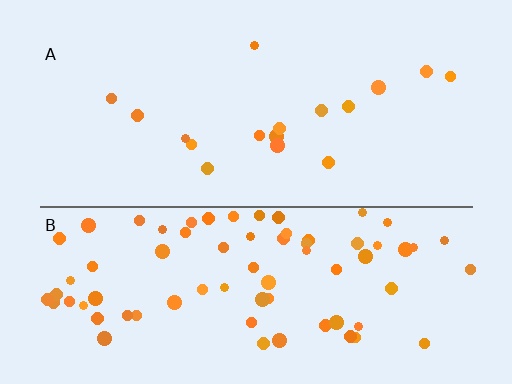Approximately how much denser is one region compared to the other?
Approximately 4.4× — region B over region A.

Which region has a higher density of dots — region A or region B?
B (the bottom).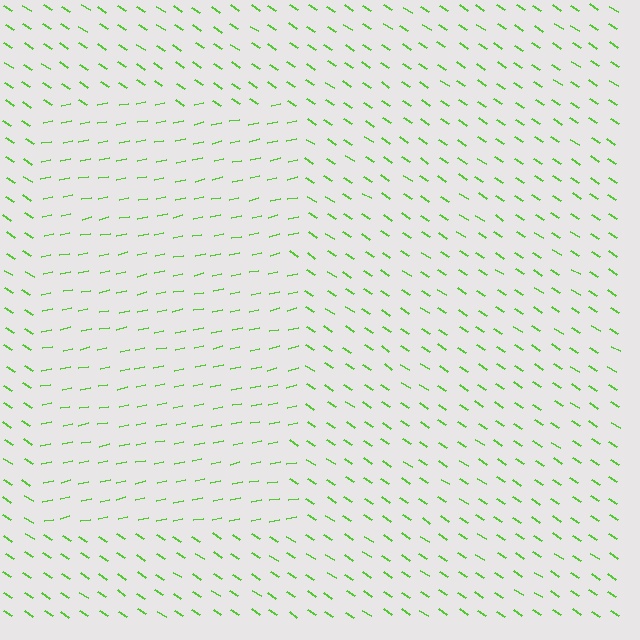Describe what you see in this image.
The image is filled with small lime line segments. A rectangle region in the image has lines oriented differently from the surrounding lines, creating a visible texture boundary.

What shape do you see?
I see a rectangle.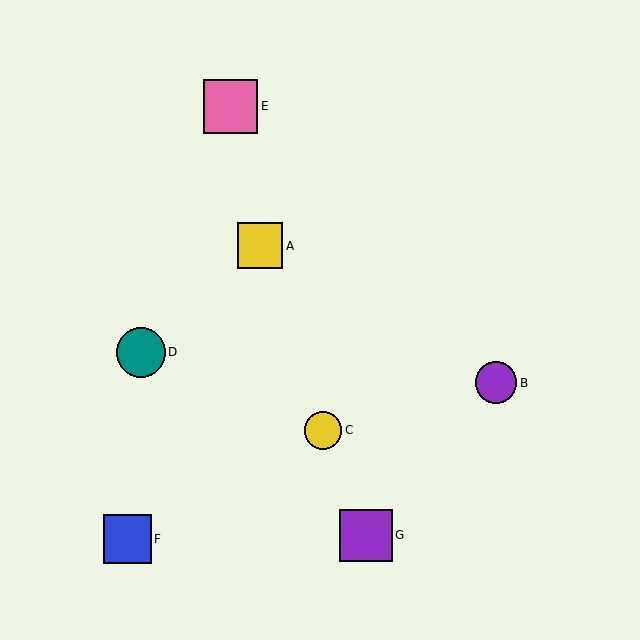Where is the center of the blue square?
The center of the blue square is at (127, 539).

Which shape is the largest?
The pink square (labeled E) is the largest.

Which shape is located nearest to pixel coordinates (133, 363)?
The teal circle (labeled D) at (141, 352) is nearest to that location.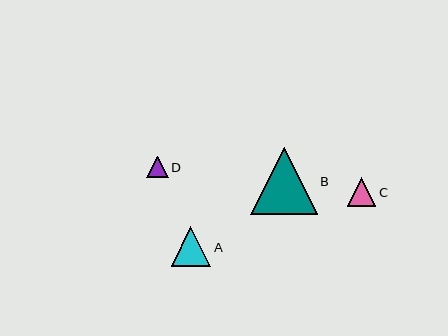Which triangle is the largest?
Triangle B is the largest with a size of approximately 67 pixels.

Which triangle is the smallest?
Triangle D is the smallest with a size of approximately 22 pixels.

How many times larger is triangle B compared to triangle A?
Triangle B is approximately 1.7 times the size of triangle A.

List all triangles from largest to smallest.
From largest to smallest: B, A, C, D.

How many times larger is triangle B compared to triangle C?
Triangle B is approximately 2.3 times the size of triangle C.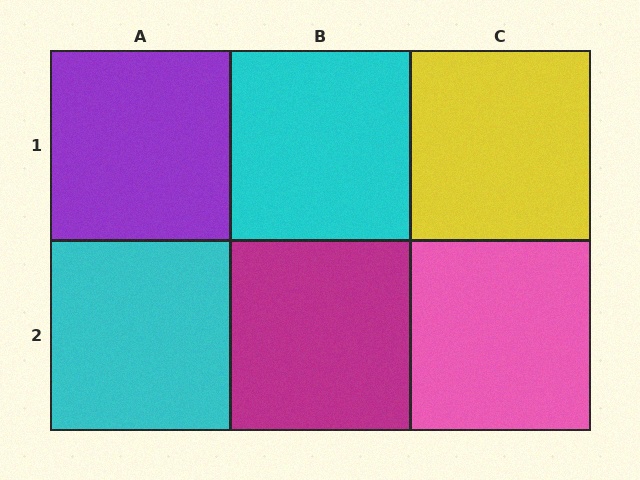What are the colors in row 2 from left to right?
Cyan, magenta, pink.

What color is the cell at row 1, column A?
Purple.